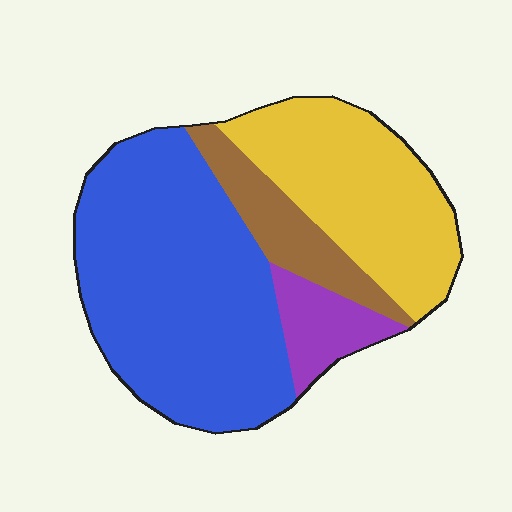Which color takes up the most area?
Blue, at roughly 50%.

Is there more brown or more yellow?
Yellow.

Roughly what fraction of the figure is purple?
Purple takes up about one tenth (1/10) of the figure.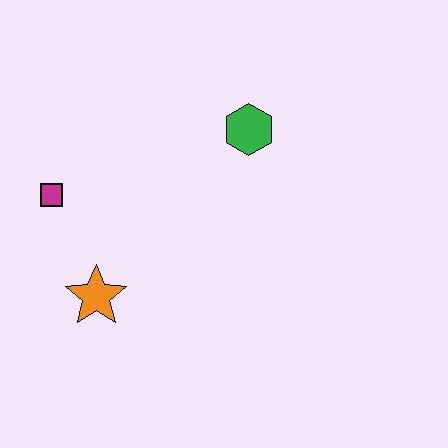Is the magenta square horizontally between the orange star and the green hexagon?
No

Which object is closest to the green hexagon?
The magenta square is closest to the green hexagon.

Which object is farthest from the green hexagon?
The orange star is farthest from the green hexagon.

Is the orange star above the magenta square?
No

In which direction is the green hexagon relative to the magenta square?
The green hexagon is to the right of the magenta square.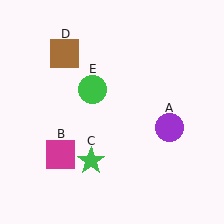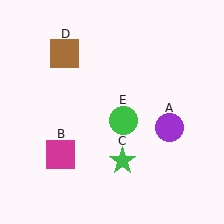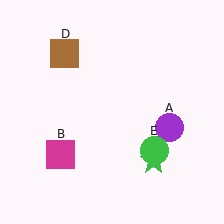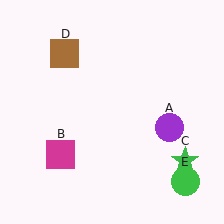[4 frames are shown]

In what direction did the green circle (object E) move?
The green circle (object E) moved down and to the right.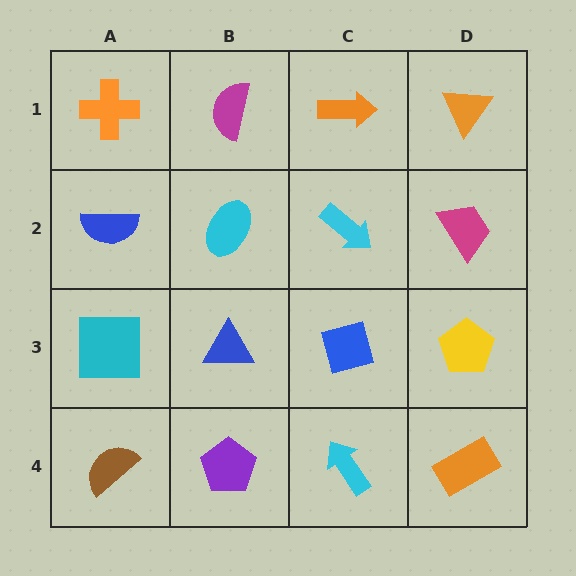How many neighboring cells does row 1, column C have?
3.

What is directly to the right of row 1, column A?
A magenta semicircle.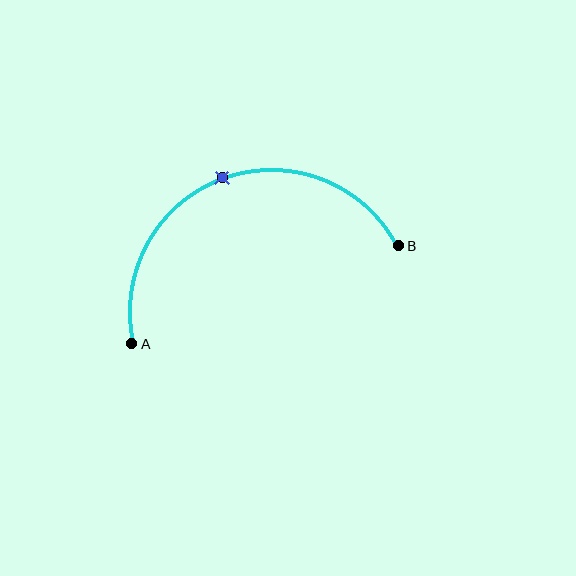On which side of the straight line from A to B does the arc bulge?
The arc bulges above the straight line connecting A and B.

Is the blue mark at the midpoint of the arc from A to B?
Yes. The blue mark lies on the arc at equal arc-length from both A and B — it is the arc midpoint.